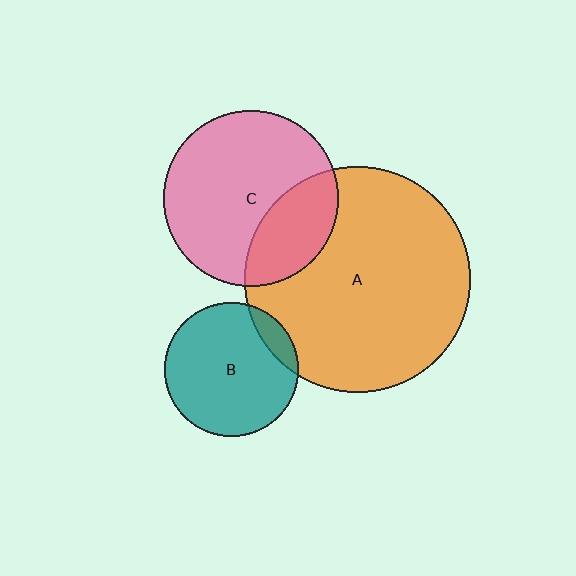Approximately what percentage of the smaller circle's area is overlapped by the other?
Approximately 10%.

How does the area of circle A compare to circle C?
Approximately 1.6 times.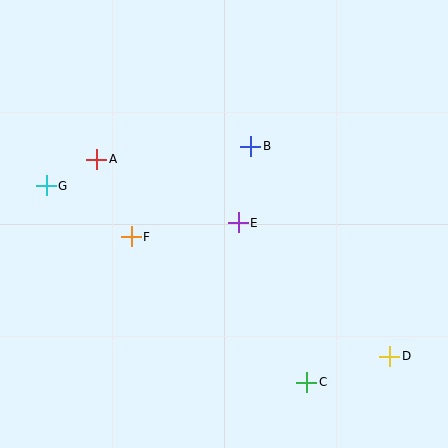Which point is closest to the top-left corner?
Point A is closest to the top-left corner.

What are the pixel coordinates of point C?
Point C is at (307, 382).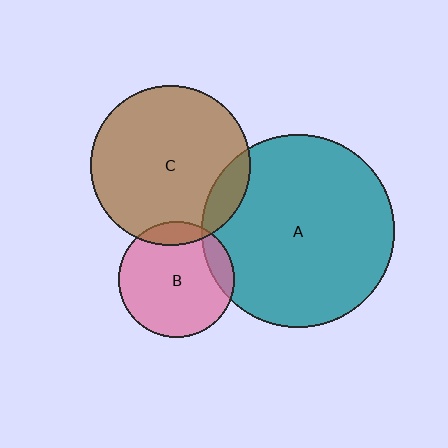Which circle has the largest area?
Circle A (teal).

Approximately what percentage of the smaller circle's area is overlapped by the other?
Approximately 10%.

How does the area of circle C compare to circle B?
Approximately 1.9 times.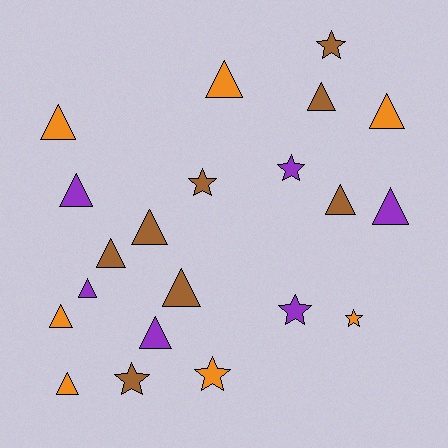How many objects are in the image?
There are 21 objects.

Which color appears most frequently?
Brown, with 8 objects.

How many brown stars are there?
There are 3 brown stars.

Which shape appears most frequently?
Triangle, with 14 objects.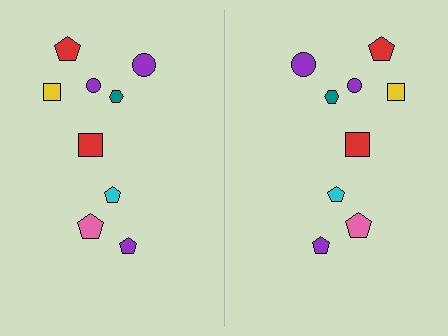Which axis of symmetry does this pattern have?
The pattern has a vertical axis of symmetry running through the center of the image.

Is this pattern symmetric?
Yes, this pattern has bilateral (reflection) symmetry.